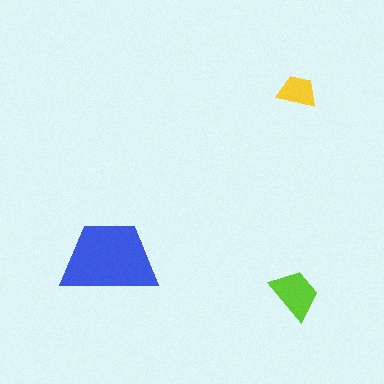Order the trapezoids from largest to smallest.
the blue one, the lime one, the yellow one.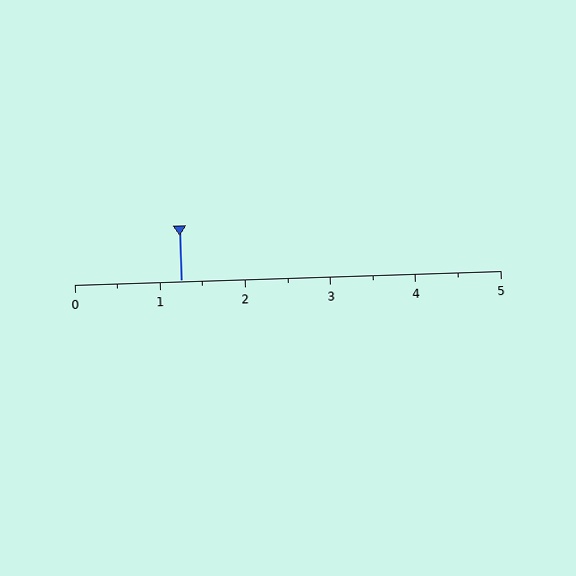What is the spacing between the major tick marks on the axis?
The major ticks are spaced 1 apart.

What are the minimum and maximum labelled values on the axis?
The axis runs from 0 to 5.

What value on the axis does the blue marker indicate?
The marker indicates approximately 1.2.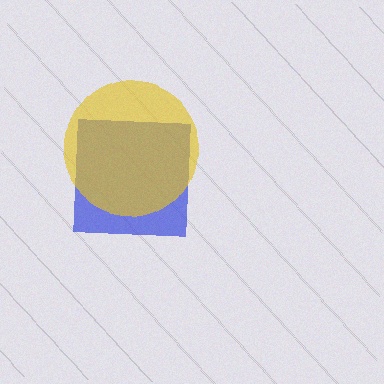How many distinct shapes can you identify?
There are 2 distinct shapes: a blue square, a yellow circle.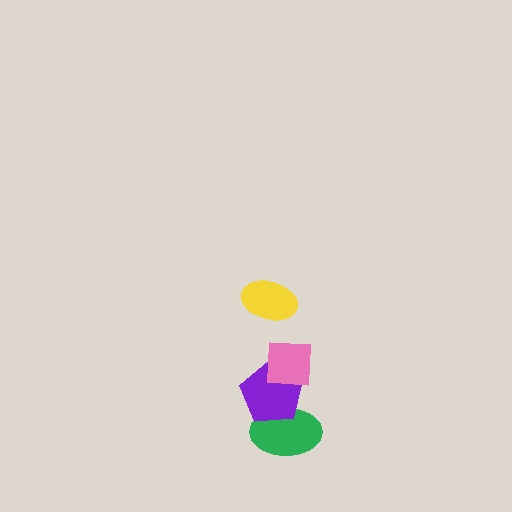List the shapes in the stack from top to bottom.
From top to bottom: the yellow ellipse, the pink square, the purple pentagon, the green ellipse.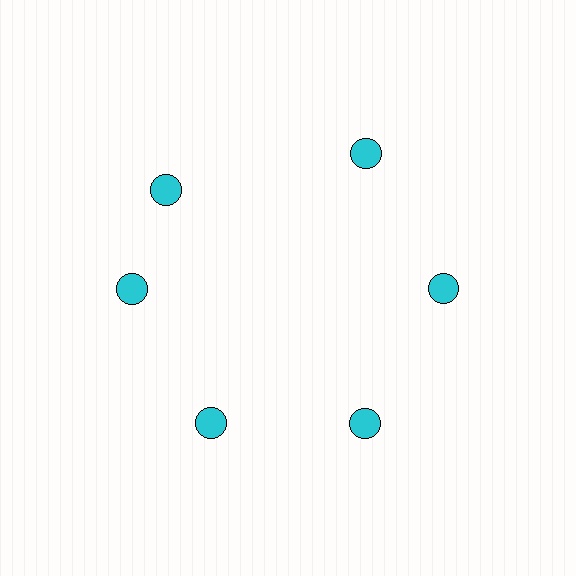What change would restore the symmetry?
The symmetry would be restored by rotating it back into even spacing with its neighbors so that all 6 circles sit at equal angles and equal distance from the center.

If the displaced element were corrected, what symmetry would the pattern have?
It would have 6-fold rotational symmetry — the pattern would map onto itself every 60 degrees.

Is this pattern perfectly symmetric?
No. The 6 cyan circles are arranged in a ring, but one element near the 11 o'clock position is rotated out of alignment along the ring, breaking the 6-fold rotational symmetry.